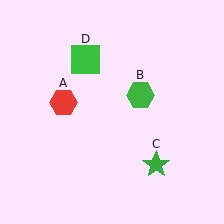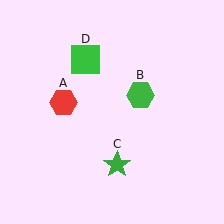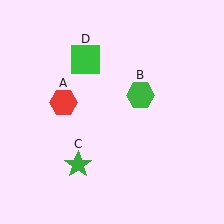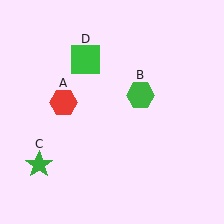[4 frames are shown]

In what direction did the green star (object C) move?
The green star (object C) moved left.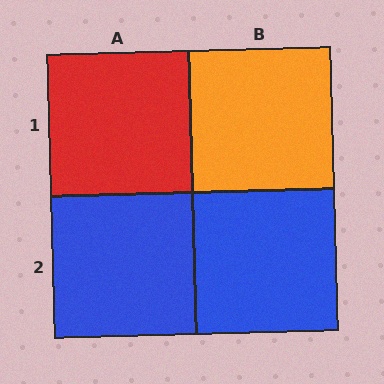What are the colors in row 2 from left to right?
Blue, blue.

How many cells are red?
1 cell is red.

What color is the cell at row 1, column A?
Red.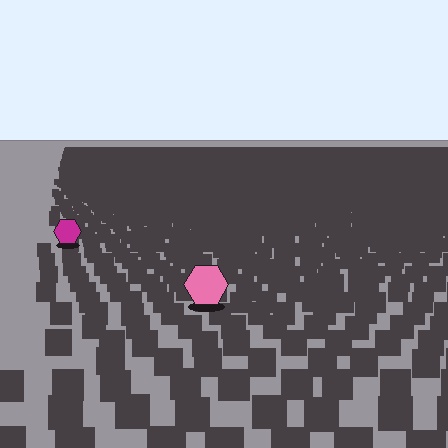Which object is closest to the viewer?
The pink hexagon is closest. The texture marks near it are larger and more spread out.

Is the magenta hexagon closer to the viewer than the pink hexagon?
No. The pink hexagon is closer — you can tell from the texture gradient: the ground texture is coarser near it.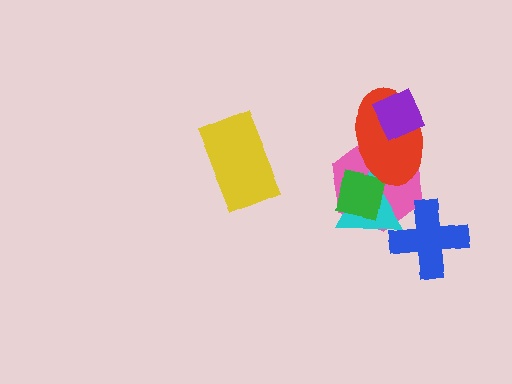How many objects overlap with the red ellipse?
4 objects overlap with the red ellipse.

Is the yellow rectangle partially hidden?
No, no other shape covers it.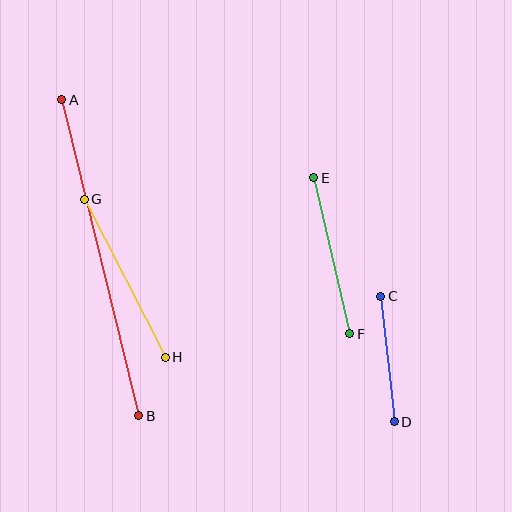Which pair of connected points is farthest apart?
Points A and B are farthest apart.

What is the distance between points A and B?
The distance is approximately 325 pixels.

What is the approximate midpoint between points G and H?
The midpoint is at approximately (125, 278) pixels.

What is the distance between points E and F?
The distance is approximately 160 pixels.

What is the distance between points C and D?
The distance is approximately 126 pixels.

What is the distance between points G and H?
The distance is approximately 178 pixels.